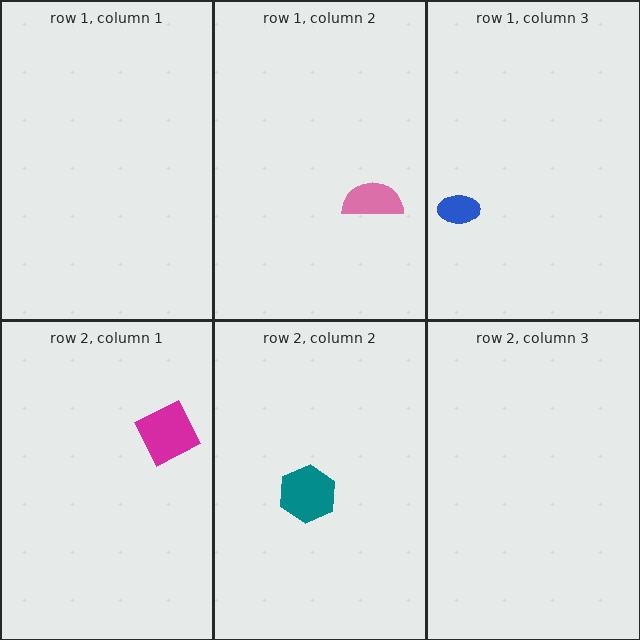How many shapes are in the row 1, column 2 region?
1.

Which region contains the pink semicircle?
The row 1, column 2 region.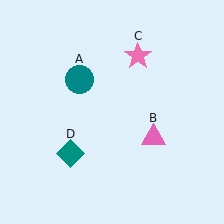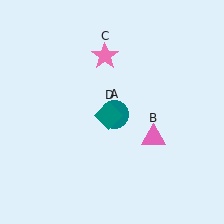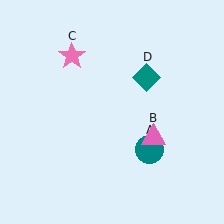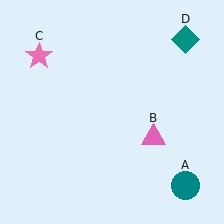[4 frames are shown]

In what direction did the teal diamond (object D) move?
The teal diamond (object D) moved up and to the right.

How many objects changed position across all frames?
3 objects changed position: teal circle (object A), pink star (object C), teal diamond (object D).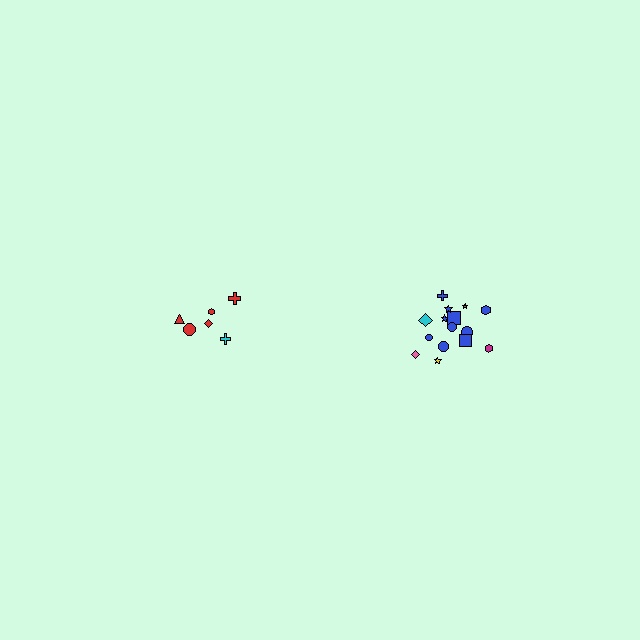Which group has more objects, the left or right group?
The right group.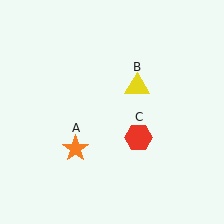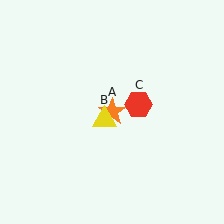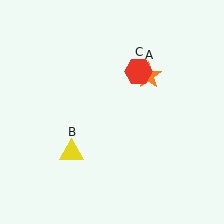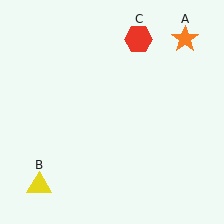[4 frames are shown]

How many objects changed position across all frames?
3 objects changed position: orange star (object A), yellow triangle (object B), red hexagon (object C).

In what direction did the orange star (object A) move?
The orange star (object A) moved up and to the right.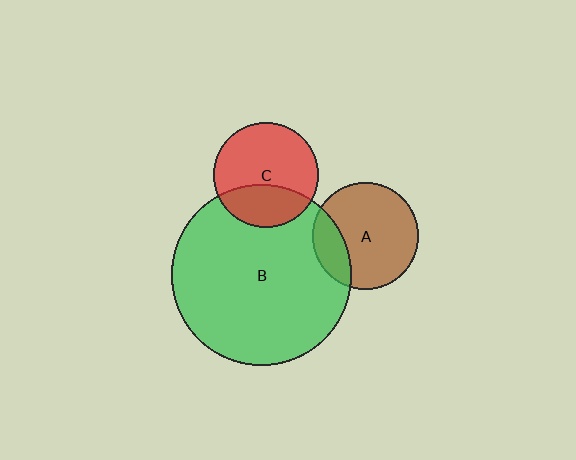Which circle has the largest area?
Circle B (green).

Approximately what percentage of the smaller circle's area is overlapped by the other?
Approximately 20%.